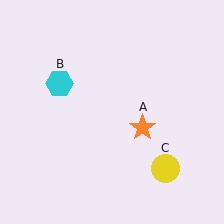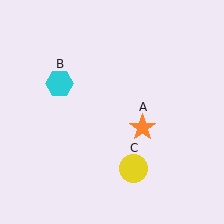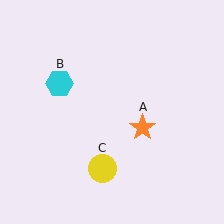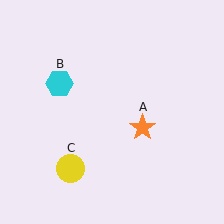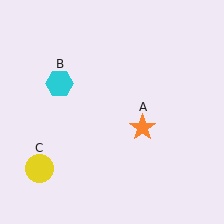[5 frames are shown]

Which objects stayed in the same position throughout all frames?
Orange star (object A) and cyan hexagon (object B) remained stationary.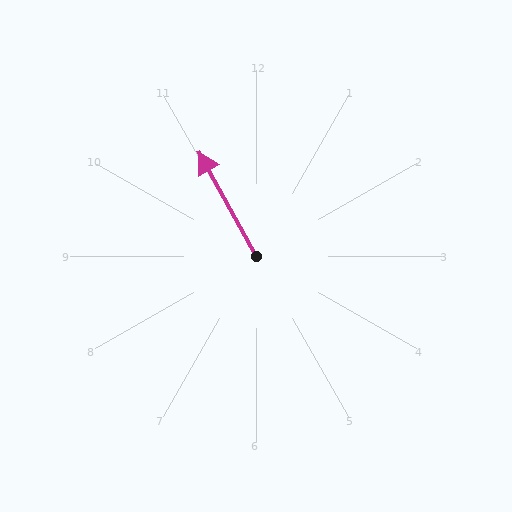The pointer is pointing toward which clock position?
Roughly 11 o'clock.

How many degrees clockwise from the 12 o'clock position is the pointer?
Approximately 331 degrees.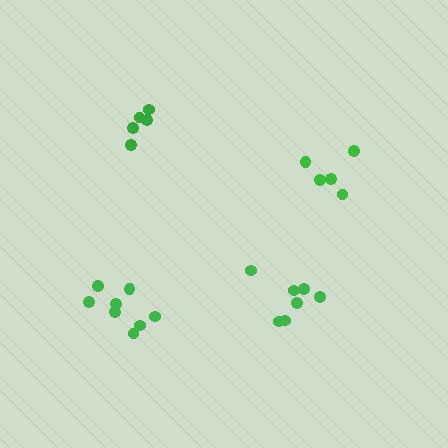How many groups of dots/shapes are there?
There are 4 groups.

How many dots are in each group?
Group 1: 8 dots, Group 2: 5 dots, Group 3: 5 dots, Group 4: 7 dots (25 total).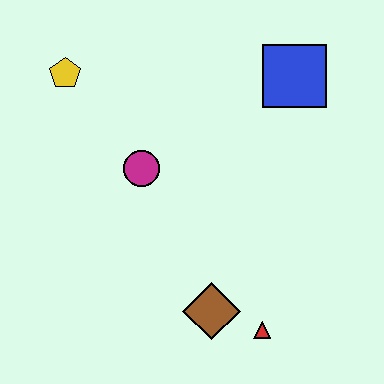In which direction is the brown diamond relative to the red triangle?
The brown diamond is to the left of the red triangle.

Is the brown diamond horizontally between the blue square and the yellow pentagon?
Yes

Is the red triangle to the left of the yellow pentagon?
No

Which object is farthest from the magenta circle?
The red triangle is farthest from the magenta circle.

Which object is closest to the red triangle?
The brown diamond is closest to the red triangle.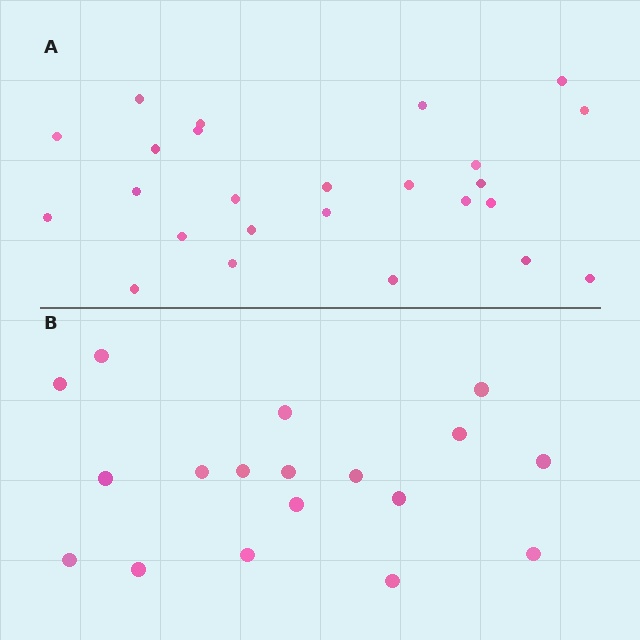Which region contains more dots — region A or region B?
Region A (the top region) has more dots.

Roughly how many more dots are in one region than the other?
Region A has roughly 8 or so more dots than region B.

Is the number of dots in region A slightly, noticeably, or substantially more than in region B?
Region A has noticeably more, but not dramatically so. The ratio is roughly 1.4 to 1.